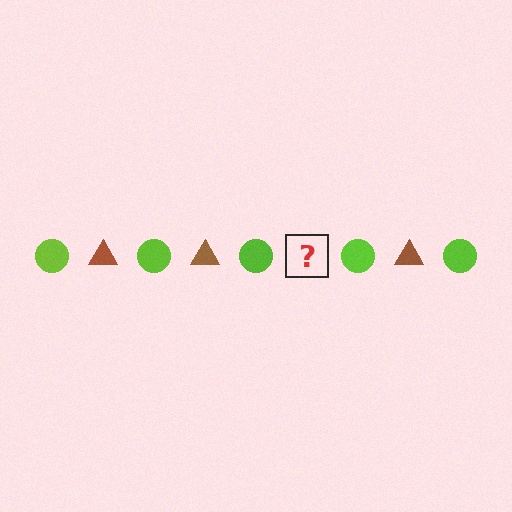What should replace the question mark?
The question mark should be replaced with a brown triangle.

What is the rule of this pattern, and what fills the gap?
The rule is that the pattern alternates between lime circle and brown triangle. The gap should be filled with a brown triangle.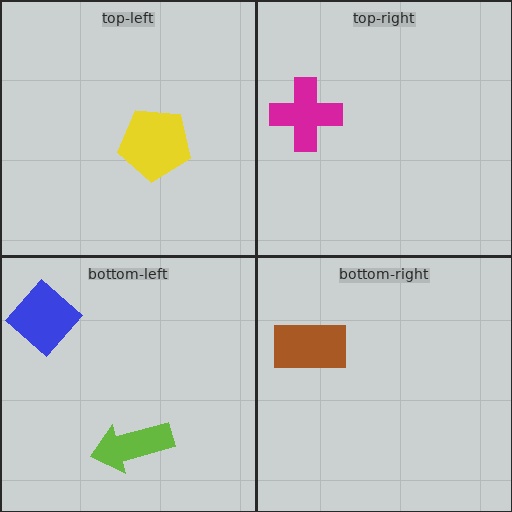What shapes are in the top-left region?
The yellow pentagon.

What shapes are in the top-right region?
The magenta cross.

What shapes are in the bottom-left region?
The lime arrow, the blue diamond.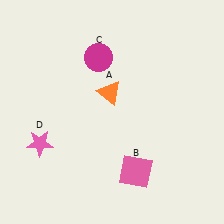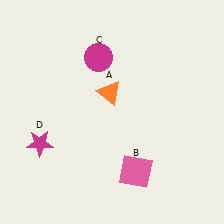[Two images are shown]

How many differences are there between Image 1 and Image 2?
There is 1 difference between the two images.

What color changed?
The star (D) changed from pink in Image 1 to magenta in Image 2.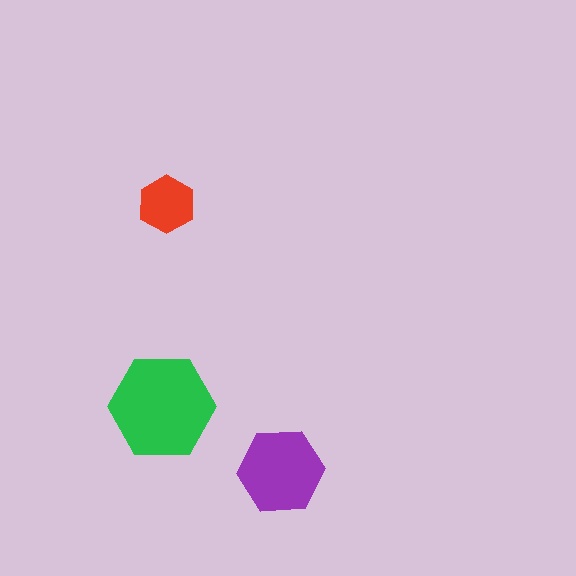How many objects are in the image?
There are 3 objects in the image.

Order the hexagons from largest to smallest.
the green one, the purple one, the red one.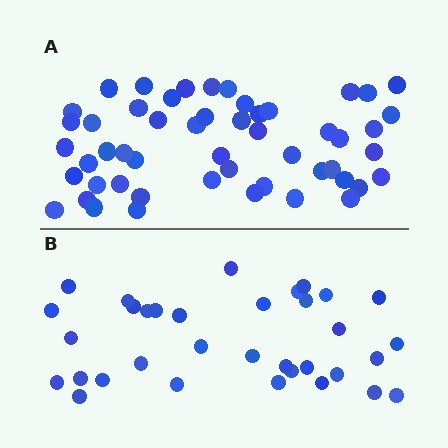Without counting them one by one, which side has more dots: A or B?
Region A (the top region) has more dots.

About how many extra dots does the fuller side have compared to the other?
Region A has approximately 20 more dots than region B.